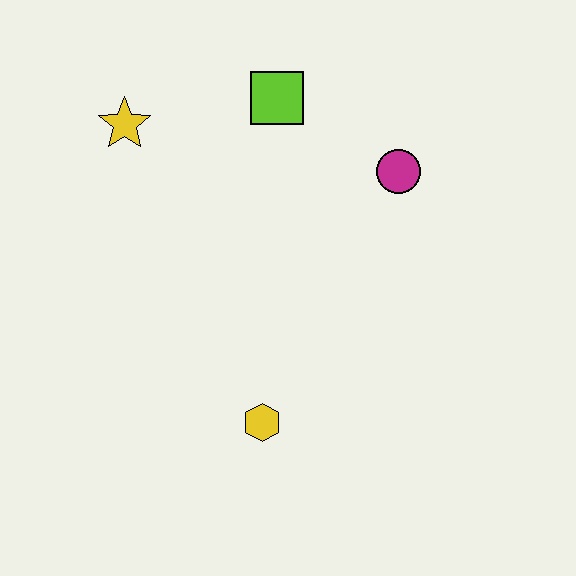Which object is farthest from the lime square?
The yellow hexagon is farthest from the lime square.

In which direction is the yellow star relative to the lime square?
The yellow star is to the left of the lime square.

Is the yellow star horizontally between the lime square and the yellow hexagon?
No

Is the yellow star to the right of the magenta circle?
No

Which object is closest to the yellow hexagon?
The magenta circle is closest to the yellow hexagon.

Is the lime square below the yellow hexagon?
No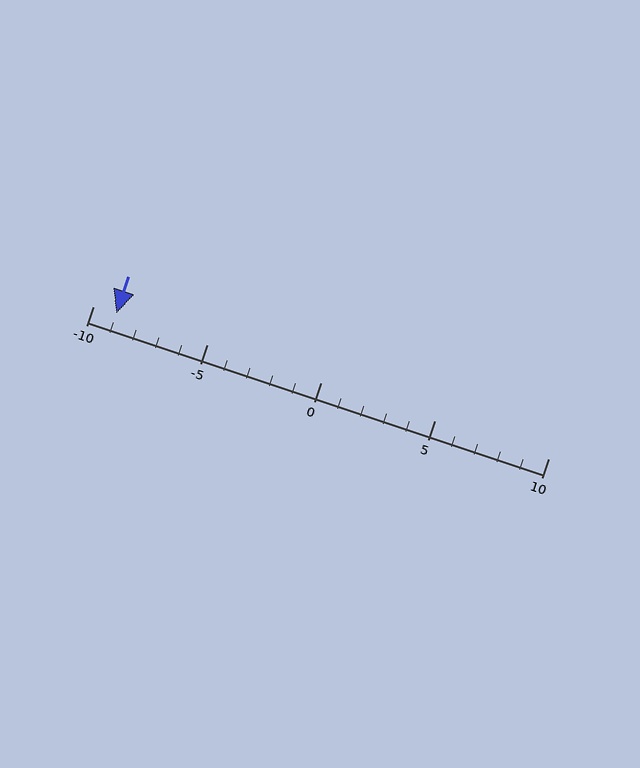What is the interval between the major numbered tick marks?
The major tick marks are spaced 5 units apart.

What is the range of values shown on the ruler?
The ruler shows values from -10 to 10.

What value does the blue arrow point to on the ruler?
The blue arrow points to approximately -9.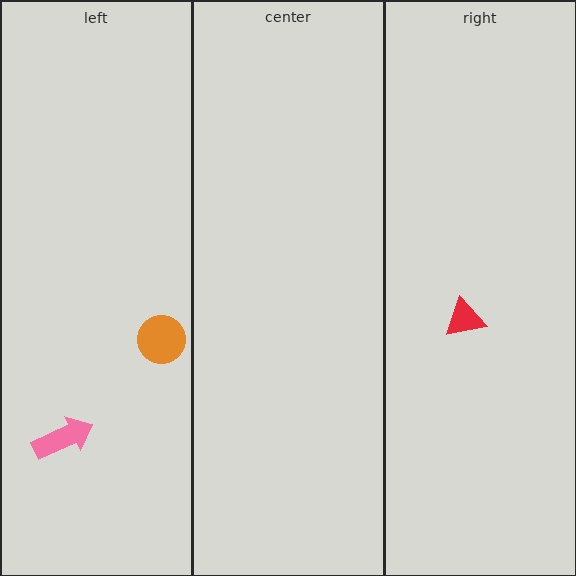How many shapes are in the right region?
1.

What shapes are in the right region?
The red triangle.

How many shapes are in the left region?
2.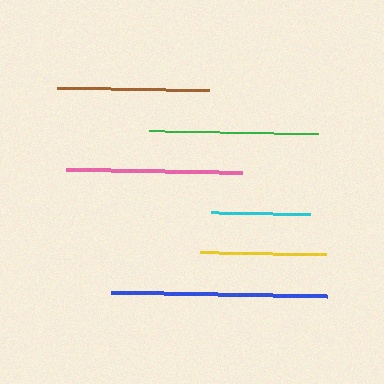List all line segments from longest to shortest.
From longest to shortest: blue, pink, green, brown, yellow, cyan.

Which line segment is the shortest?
The cyan line is the shortest at approximately 99 pixels.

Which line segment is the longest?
The blue line is the longest at approximately 216 pixels.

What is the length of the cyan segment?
The cyan segment is approximately 99 pixels long.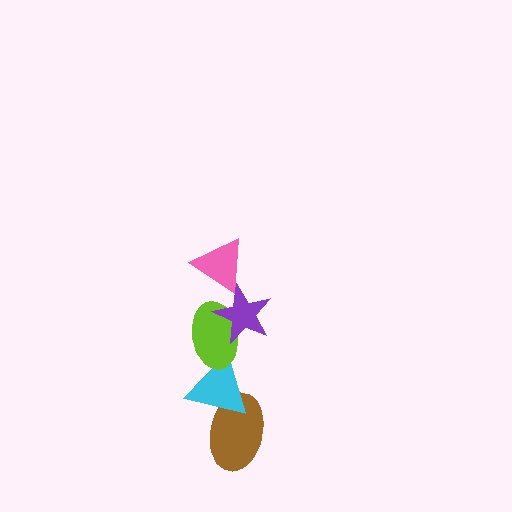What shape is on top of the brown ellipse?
The cyan triangle is on top of the brown ellipse.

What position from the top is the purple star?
The purple star is 2nd from the top.